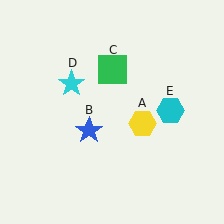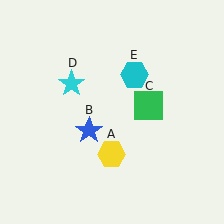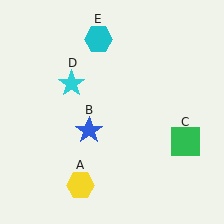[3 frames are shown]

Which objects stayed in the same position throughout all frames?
Blue star (object B) and cyan star (object D) remained stationary.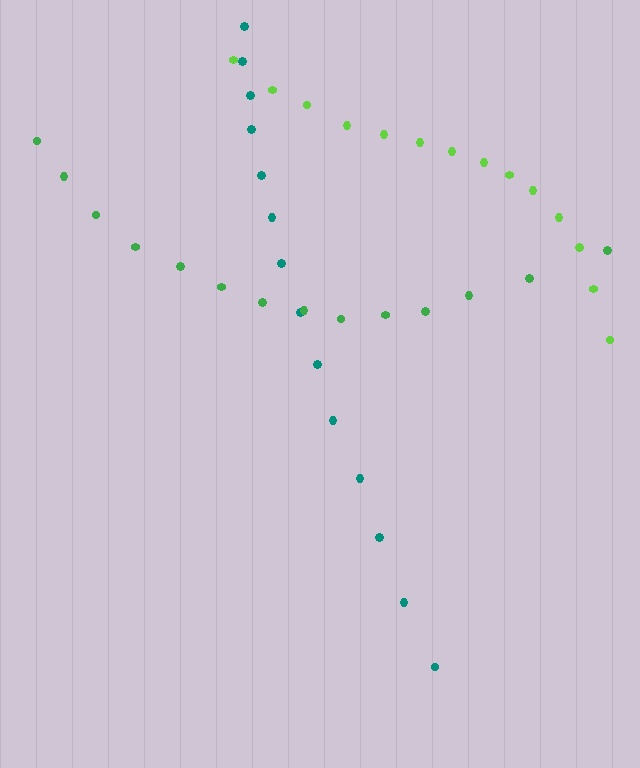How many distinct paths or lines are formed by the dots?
There are 3 distinct paths.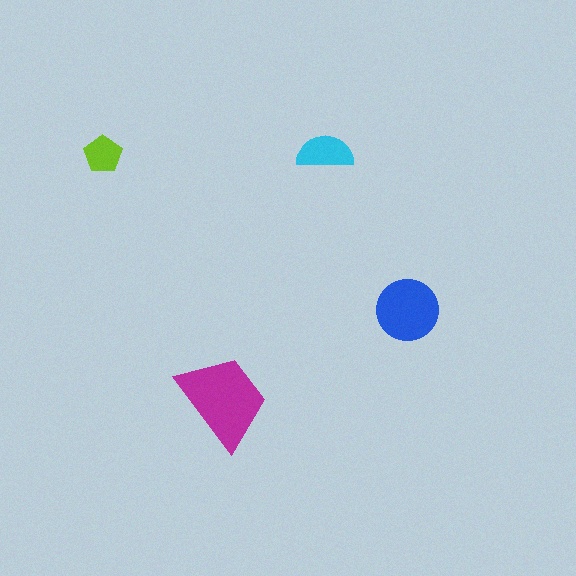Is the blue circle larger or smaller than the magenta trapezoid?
Smaller.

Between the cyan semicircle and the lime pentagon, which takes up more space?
The cyan semicircle.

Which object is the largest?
The magenta trapezoid.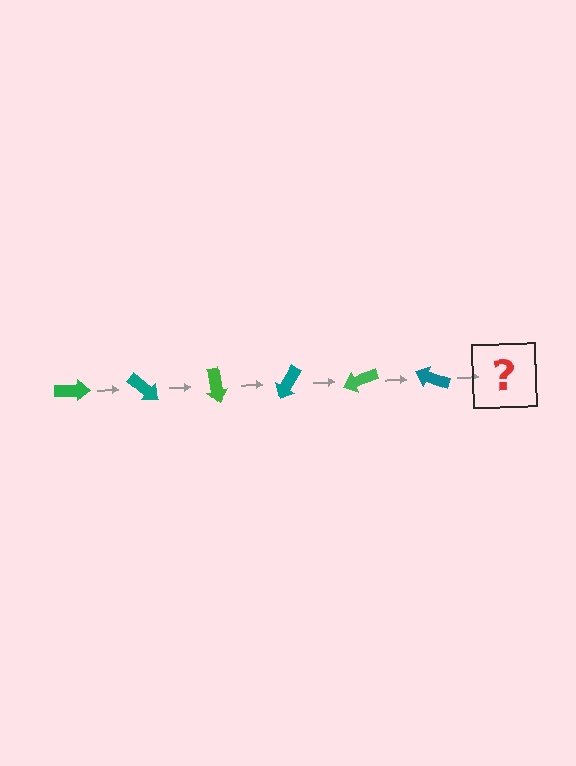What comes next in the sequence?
The next element should be a green arrow, rotated 240 degrees from the start.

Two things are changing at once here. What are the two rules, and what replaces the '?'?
The two rules are that it rotates 40 degrees each step and the color cycles through green and teal. The '?' should be a green arrow, rotated 240 degrees from the start.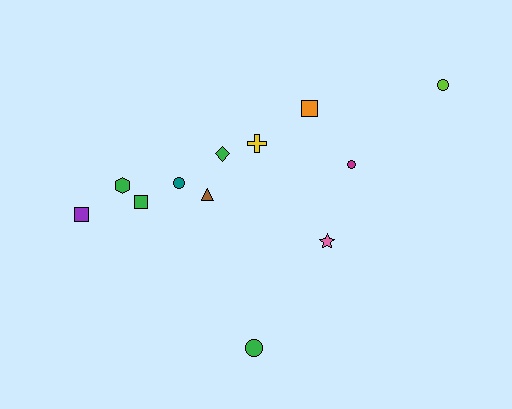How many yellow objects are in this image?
There is 1 yellow object.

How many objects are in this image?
There are 12 objects.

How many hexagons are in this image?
There is 1 hexagon.